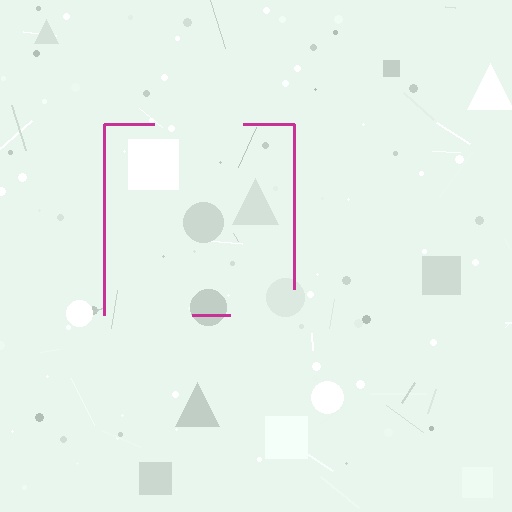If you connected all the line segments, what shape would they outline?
They would outline a square.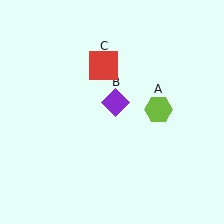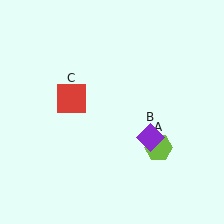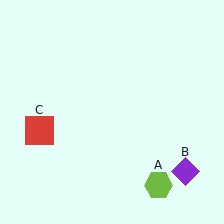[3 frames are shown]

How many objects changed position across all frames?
3 objects changed position: lime hexagon (object A), purple diamond (object B), red square (object C).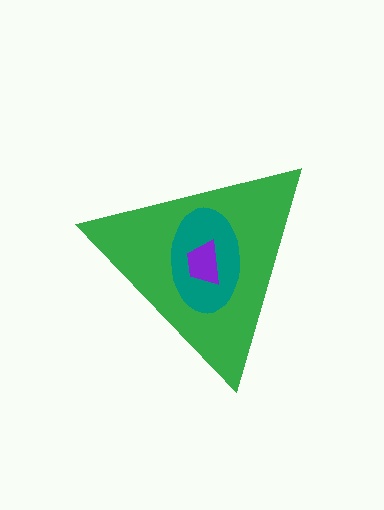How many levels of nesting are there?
3.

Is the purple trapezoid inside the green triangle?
Yes.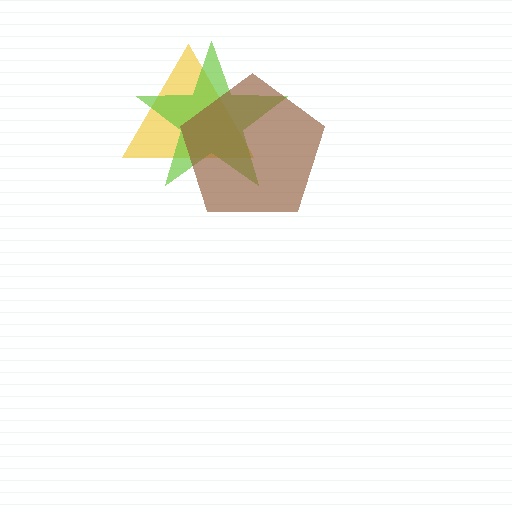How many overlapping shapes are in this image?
There are 3 overlapping shapes in the image.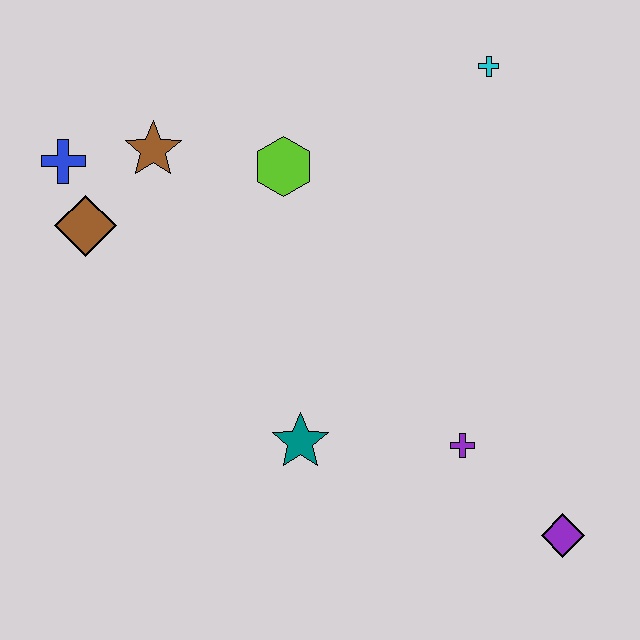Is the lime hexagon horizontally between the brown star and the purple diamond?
Yes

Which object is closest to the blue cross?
The brown diamond is closest to the blue cross.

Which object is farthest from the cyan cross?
The purple diamond is farthest from the cyan cross.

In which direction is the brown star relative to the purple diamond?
The brown star is to the left of the purple diamond.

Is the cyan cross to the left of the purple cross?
No